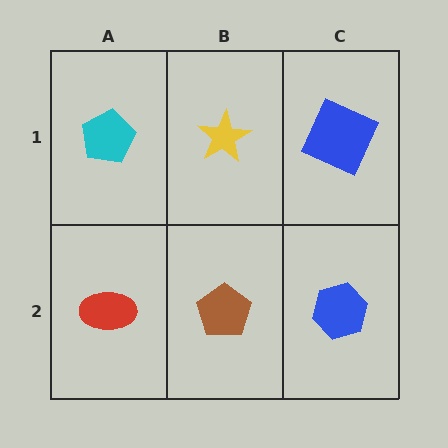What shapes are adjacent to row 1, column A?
A red ellipse (row 2, column A), a yellow star (row 1, column B).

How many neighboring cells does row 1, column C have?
2.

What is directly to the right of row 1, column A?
A yellow star.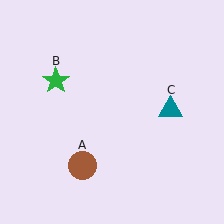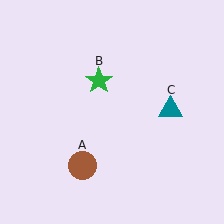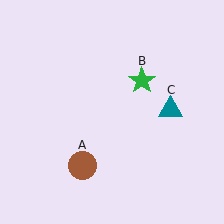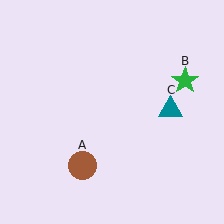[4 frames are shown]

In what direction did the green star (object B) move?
The green star (object B) moved right.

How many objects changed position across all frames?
1 object changed position: green star (object B).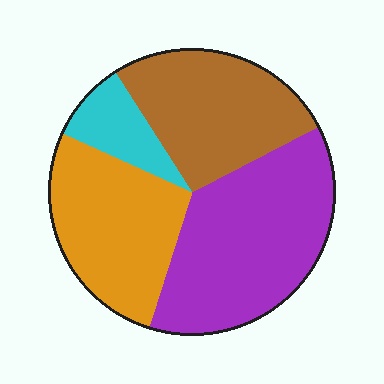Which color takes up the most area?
Purple, at roughly 35%.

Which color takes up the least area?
Cyan, at roughly 10%.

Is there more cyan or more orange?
Orange.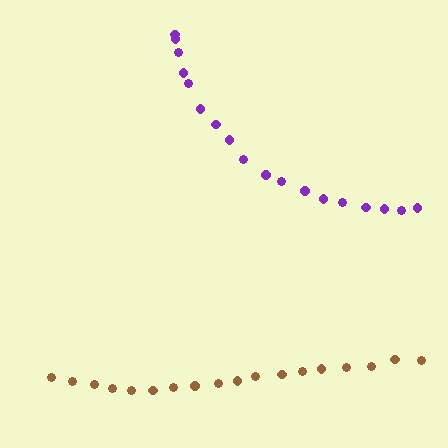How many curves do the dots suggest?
There are 2 distinct paths.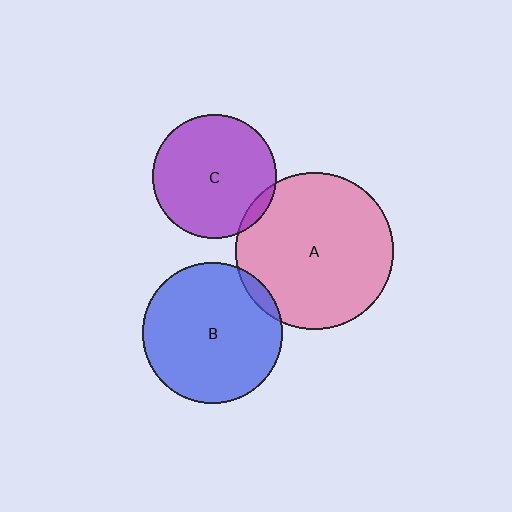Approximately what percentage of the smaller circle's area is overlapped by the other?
Approximately 5%.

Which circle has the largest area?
Circle A (pink).